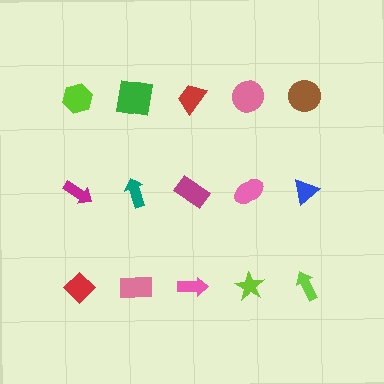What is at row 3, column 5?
A lime arrow.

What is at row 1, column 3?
A red trapezoid.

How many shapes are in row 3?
5 shapes.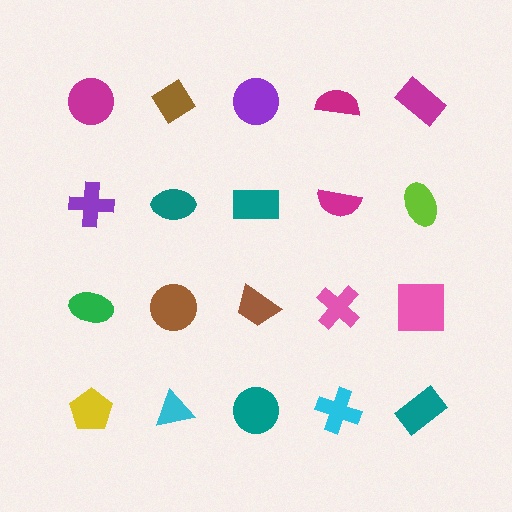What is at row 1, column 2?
A brown diamond.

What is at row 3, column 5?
A pink square.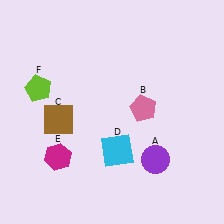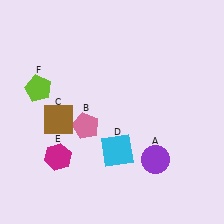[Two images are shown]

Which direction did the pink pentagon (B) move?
The pink pentagon (B) moved left.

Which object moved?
The pink pentagon (B) moved left.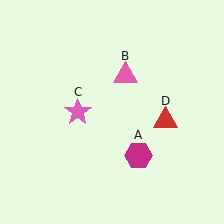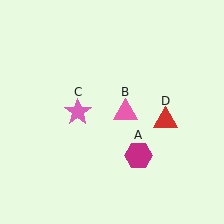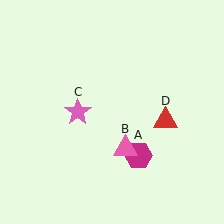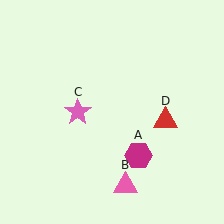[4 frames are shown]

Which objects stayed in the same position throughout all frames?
Magenta hexagon (object A) and pink star (object C) and red triangle (object D) remained stationary.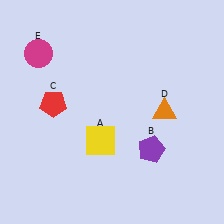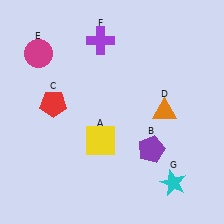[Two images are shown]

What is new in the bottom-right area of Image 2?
A cyan star (G) was added in the bottom-right area of Image 2.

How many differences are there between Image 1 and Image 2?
There are 2 differences between the two images.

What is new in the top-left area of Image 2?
A purple cross (F) was added in the top-left area of Image 2.